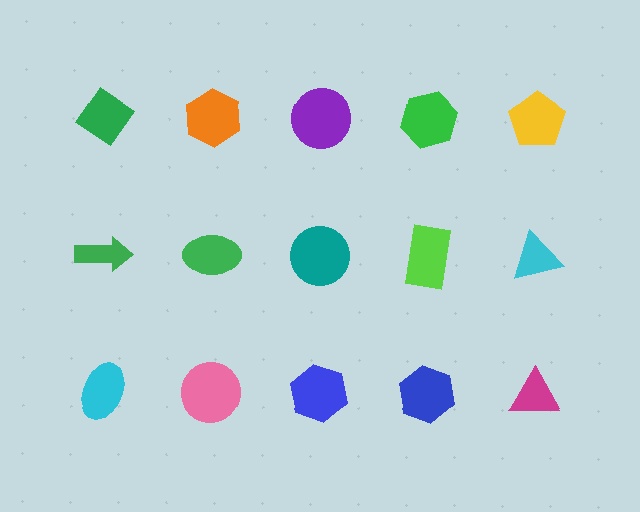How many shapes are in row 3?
5 shapes.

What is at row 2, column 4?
A lime rectangle.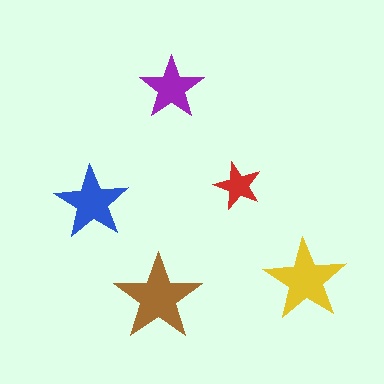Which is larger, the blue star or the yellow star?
The yellow one.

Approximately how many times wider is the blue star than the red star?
About 1.5 times wider.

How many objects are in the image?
There are 5 objects in the image.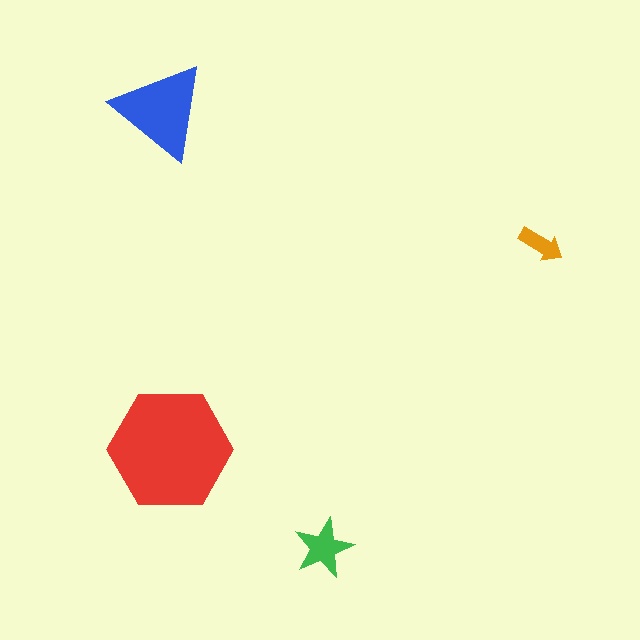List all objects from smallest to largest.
The orange arrow, the green star, the blue triangle, the red hexagon.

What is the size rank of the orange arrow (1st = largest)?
4th.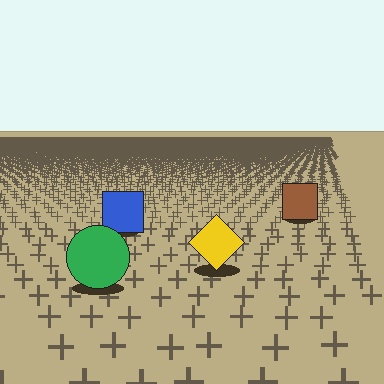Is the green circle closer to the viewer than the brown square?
Yes. The green circle is closer — you can tell from the texture gradient: the ground texture is coarser near it.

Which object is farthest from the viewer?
The brown square is farthest from the viewer. It appears smaller and the ground texture around it is denser.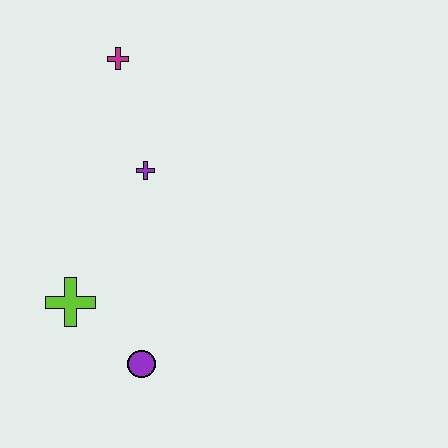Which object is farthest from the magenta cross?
The purple circle is farthest from the magenta cross.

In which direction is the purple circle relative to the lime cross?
The purple circle is to the right of the lime cross.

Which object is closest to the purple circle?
The lime cross is closest to the purple circle.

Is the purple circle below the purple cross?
Yes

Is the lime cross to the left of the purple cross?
Yes